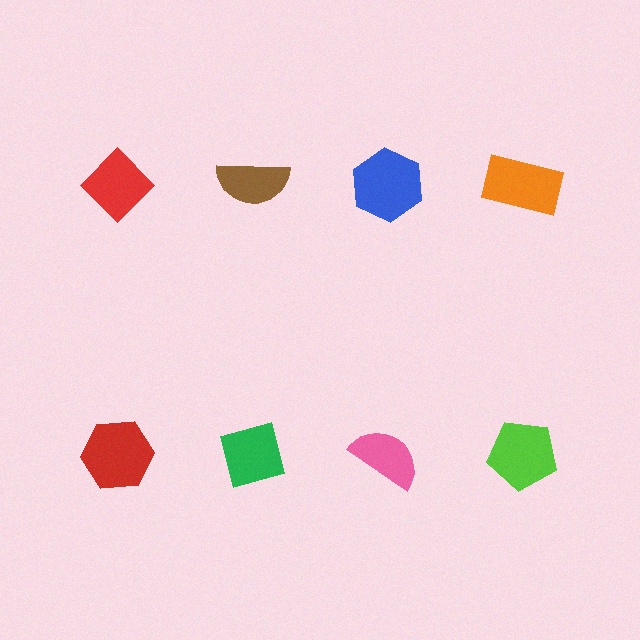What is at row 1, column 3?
A blue hexagon.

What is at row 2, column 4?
A lime pentagon.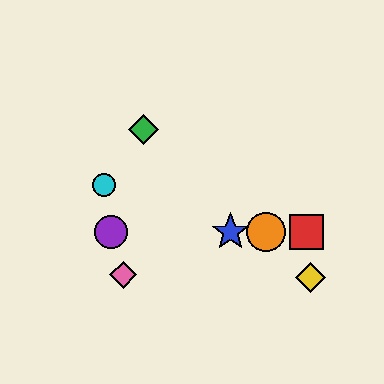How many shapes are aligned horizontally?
4 shapes (the red square, the blue star, the purple circle, the orange circle) are aligned horizontally.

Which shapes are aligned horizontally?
The red square, the blue star, the purple circle, the orange circle are aligned horizontally.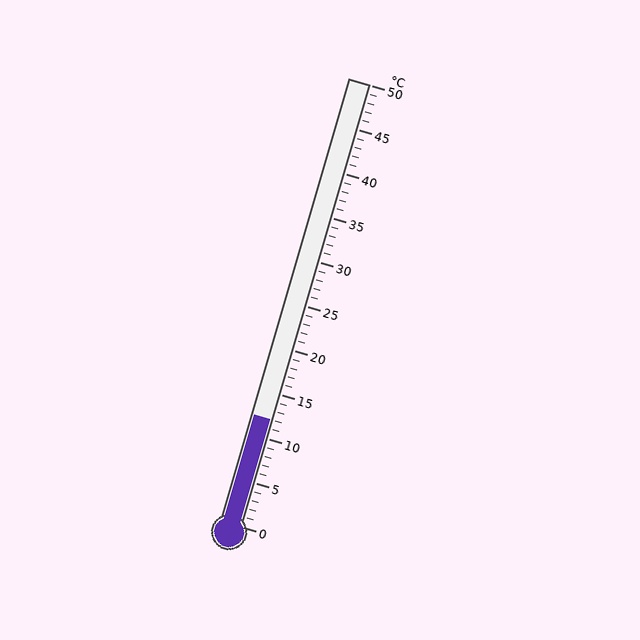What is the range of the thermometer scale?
The thermometer scale ranges from 0°C to 50°C.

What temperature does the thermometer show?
The thermometer shows approximately 12°C.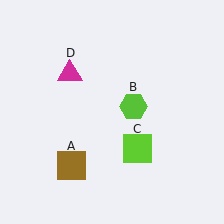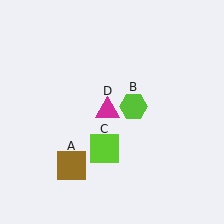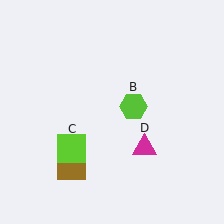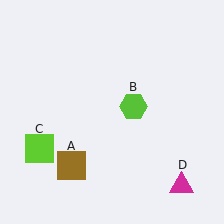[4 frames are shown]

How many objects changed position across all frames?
2 objects changed position: lime square (object C), magenta triangle (object D).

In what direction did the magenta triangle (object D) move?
The magenta triangle (object D) moved down and to the right.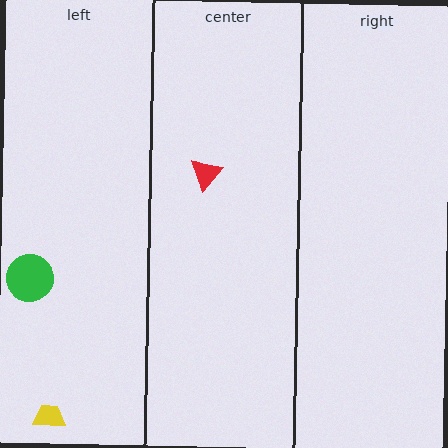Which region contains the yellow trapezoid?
The left region.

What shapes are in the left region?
The green circle, the yellow trapezoid.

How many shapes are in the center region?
1.